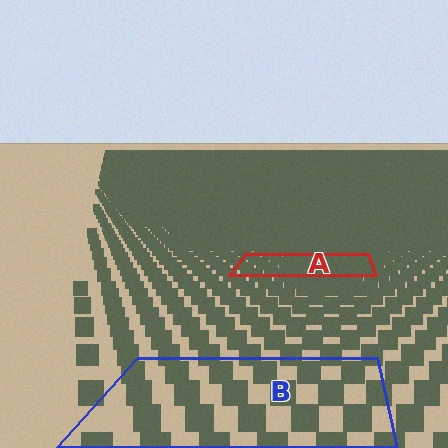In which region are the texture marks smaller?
The texture marks are smaller in region A, because it is farther away.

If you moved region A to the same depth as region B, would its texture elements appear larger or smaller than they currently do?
They would appear larger. At a closer depth, the same texture elements are projected at a bigger on-screen size.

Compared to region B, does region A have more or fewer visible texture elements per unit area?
Region A has more texture elements per unit area — they are packed more densely because it is farther away.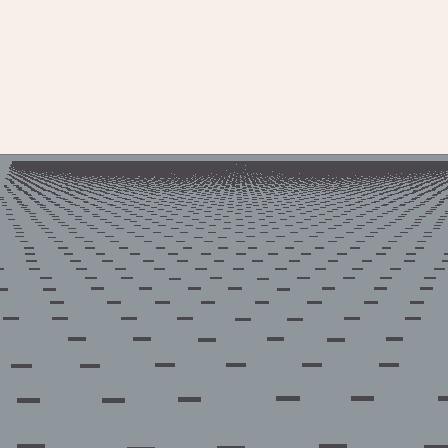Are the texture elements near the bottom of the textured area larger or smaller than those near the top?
Larger. Near the bottom, elements are closer to the viewer and appear at a bigger on-screen size.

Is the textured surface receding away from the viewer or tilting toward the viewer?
The surface is receding away from the viewer. Texture elements get smaller and denser toward the top.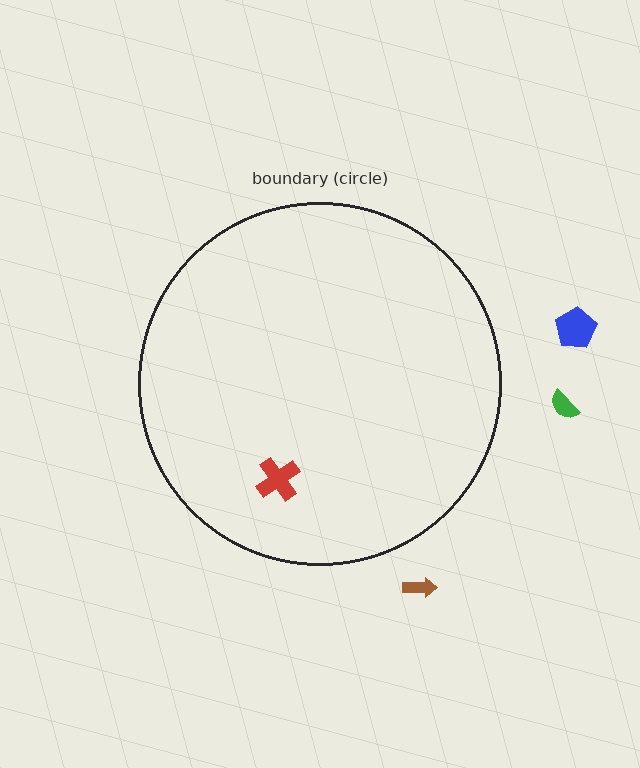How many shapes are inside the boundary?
1 inside, 3 outside.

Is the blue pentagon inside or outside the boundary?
Outside.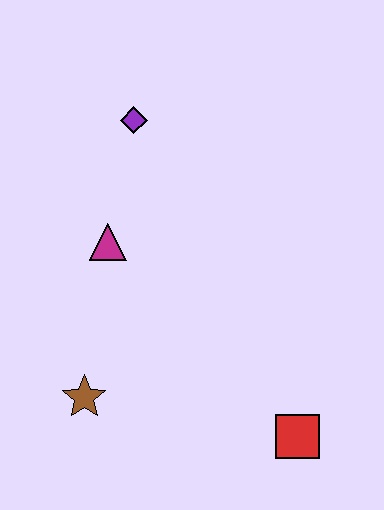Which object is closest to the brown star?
The magenta triangle is closest to the brown star.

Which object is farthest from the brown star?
The purple diamond is farthest from the brown star.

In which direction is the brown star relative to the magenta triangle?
The brown star is below the magenta triangle.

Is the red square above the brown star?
No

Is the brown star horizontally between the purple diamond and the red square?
No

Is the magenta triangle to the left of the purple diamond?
Yes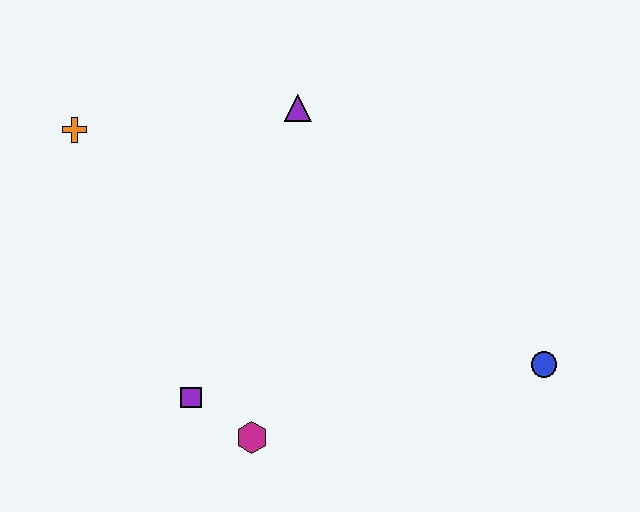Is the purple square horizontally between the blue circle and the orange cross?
Yes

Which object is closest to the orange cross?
The purple triangle is closest to the orange cross.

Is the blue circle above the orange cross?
No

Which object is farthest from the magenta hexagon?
The orange cross is farthest from the magenta hexagon.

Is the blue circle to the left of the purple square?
No